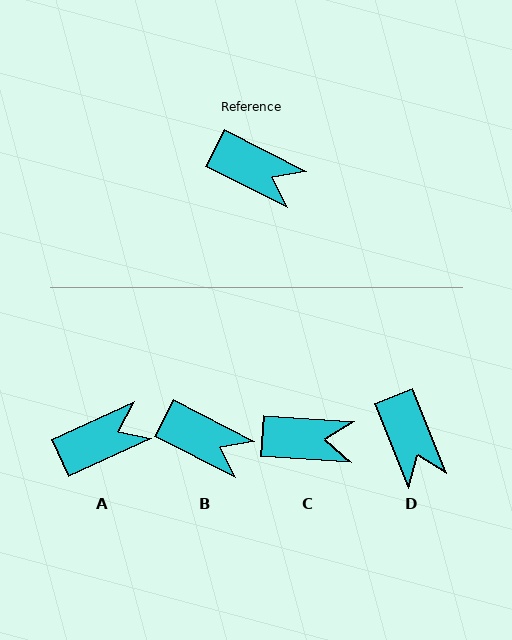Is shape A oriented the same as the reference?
No, it is off by about 51 degrees.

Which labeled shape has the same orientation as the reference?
B.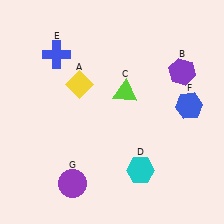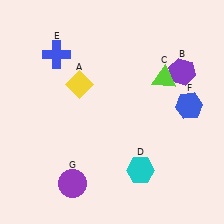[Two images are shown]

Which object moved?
The lime triangle (C) moved right.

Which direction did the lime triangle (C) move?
The lime triangle (C) moved right.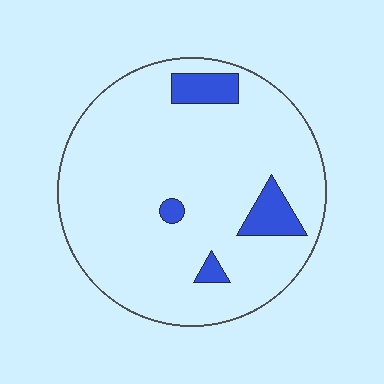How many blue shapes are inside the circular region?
4.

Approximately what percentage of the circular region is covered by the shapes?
Approximately 10%.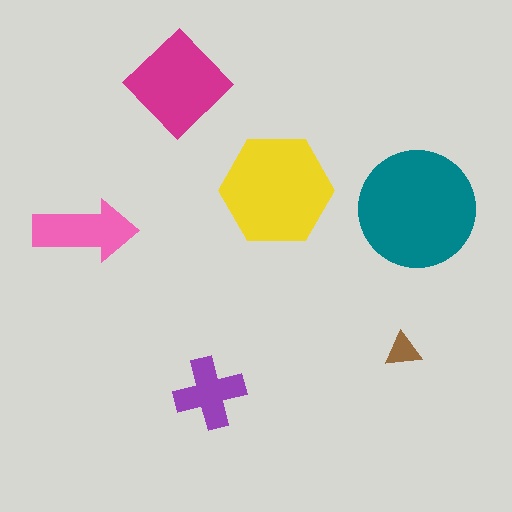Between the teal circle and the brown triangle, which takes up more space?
The teal circle.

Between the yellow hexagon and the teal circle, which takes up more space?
The teal circle.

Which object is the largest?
The teal circle.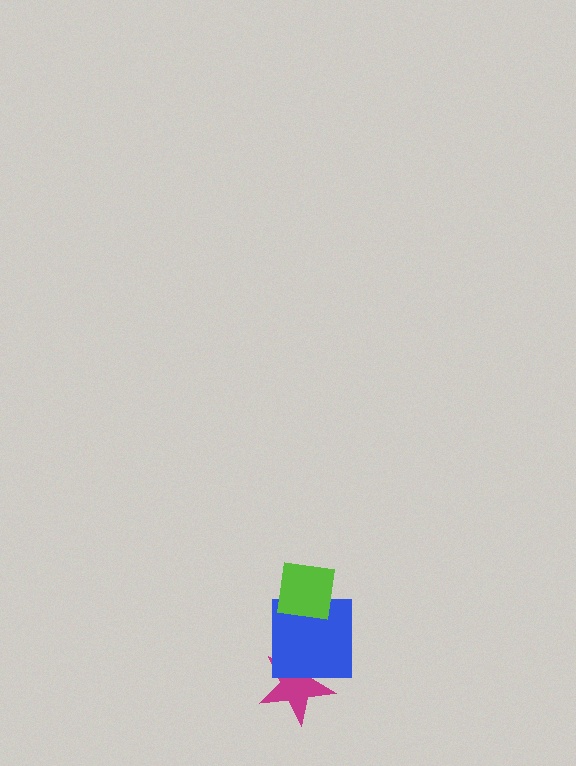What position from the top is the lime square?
The lime square is 1st from the top.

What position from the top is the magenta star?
The magenta star is 3rd from the top.